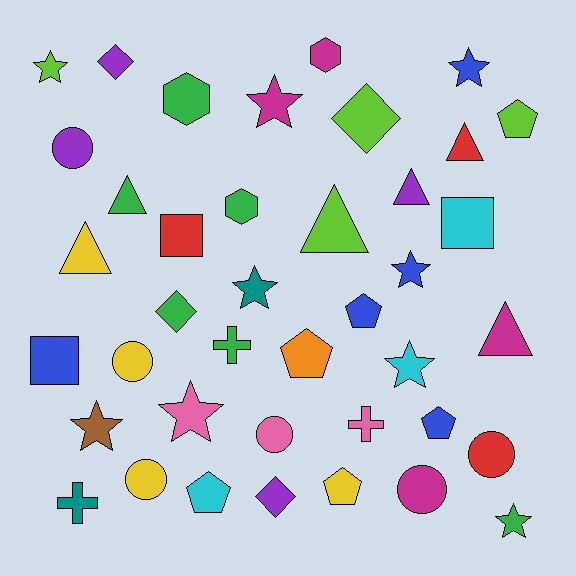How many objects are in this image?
There are 40 objects.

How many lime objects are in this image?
There are 4 lime objects.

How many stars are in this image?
There are 9 stars.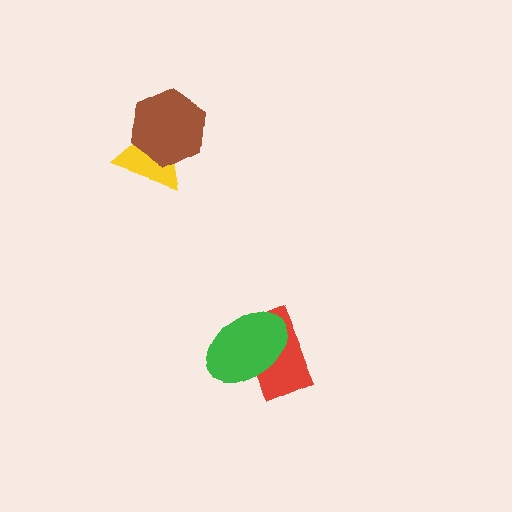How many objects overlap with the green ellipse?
1 object overlaps with the green ellipse.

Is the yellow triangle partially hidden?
Yes, it is partially covered by another shape.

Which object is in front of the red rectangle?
The green ellipse is in front of the red rectangle.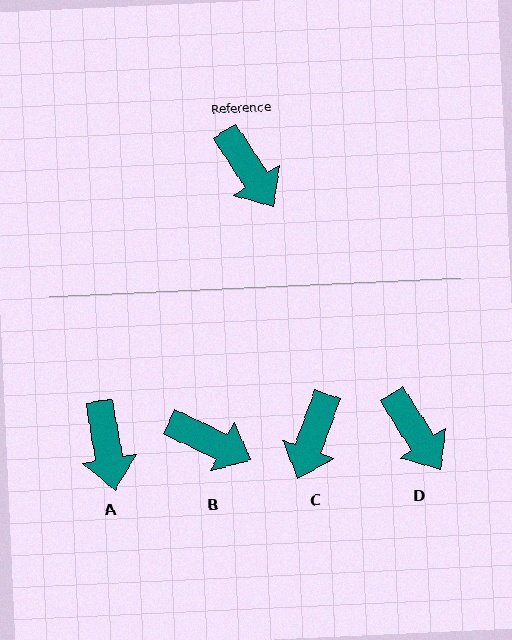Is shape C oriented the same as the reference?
No, it is off by about 53 degrees.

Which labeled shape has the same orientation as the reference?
D.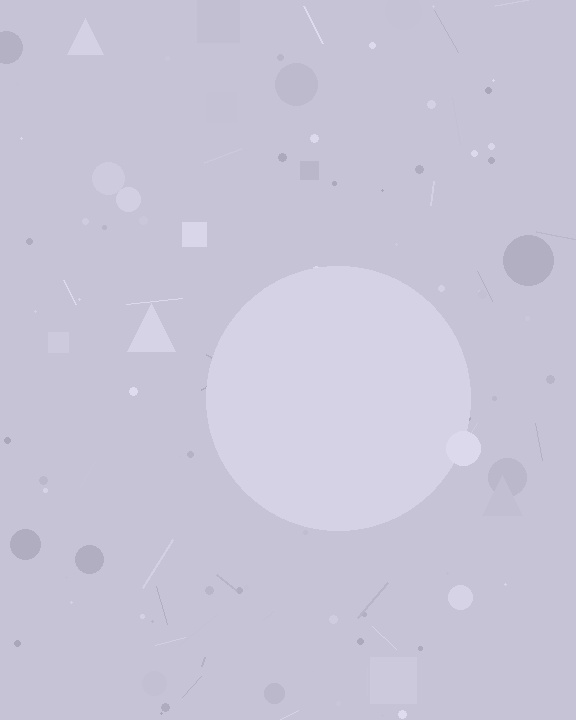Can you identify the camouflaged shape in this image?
The camouflaged shape is a circle.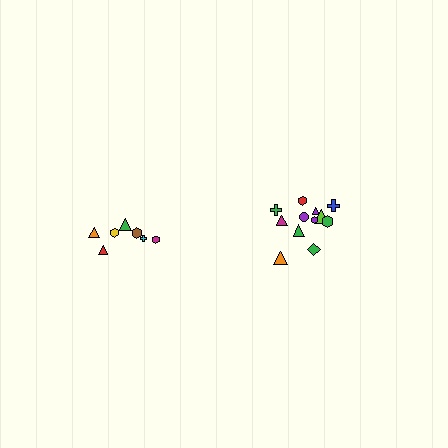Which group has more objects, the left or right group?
The right group.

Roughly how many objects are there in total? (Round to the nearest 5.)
Roughly 20 objects in total.